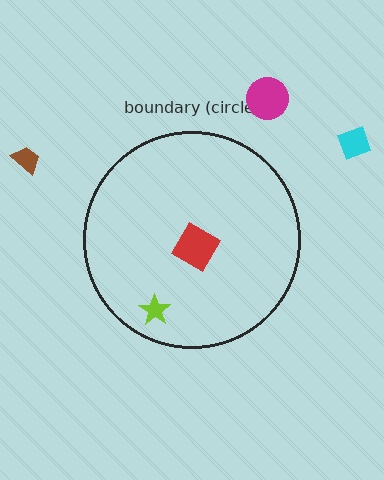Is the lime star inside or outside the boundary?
Inside.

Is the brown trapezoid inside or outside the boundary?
Outside.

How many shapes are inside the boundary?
2 inside, 3 outside.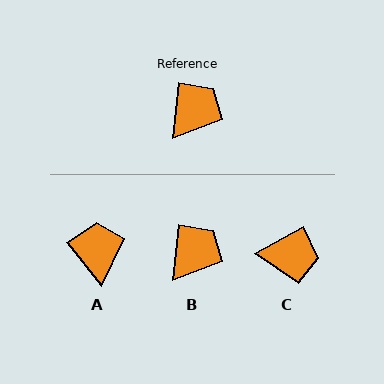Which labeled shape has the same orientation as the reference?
B.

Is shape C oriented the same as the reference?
No, it is off by about 55 degrees.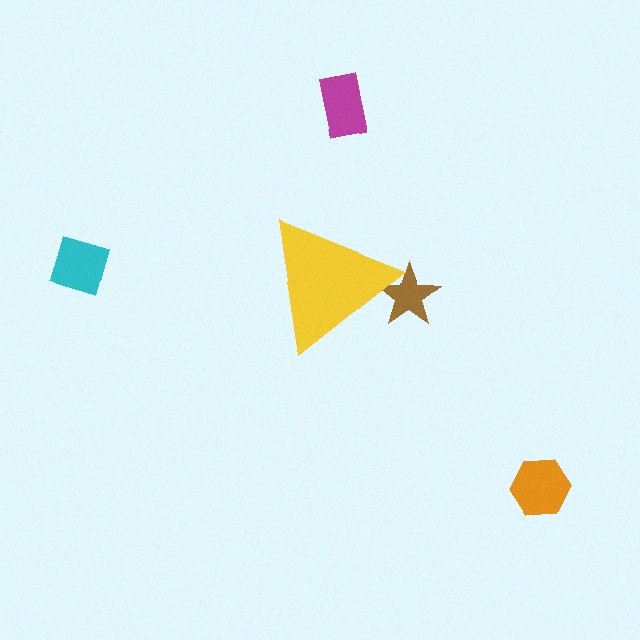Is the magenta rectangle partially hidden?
No, the magenta rectangle is fully visible.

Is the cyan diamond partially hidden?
No, the cyan diamond is fully visible.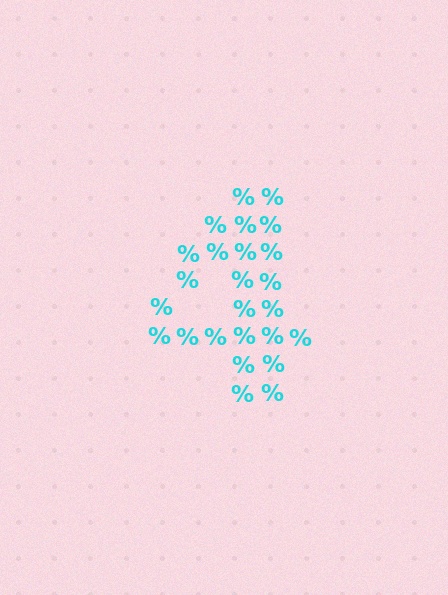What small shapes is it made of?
It is made of small percent signs.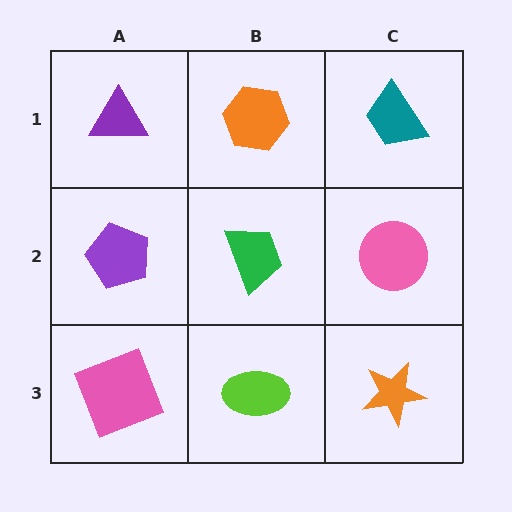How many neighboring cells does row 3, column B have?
3.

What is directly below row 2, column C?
An orange star.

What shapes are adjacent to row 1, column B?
A green trapezoid (row 2, column B), a purple triangle (row 1, column A), a teal trapezoid (row 1, column C).